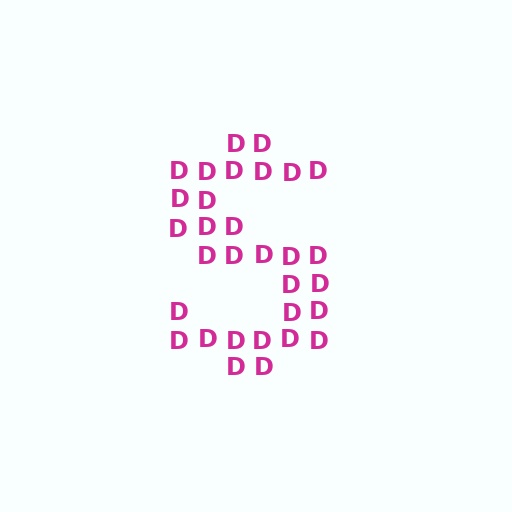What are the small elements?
The small elements are letter D's.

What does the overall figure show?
The overall figure shows the letter S.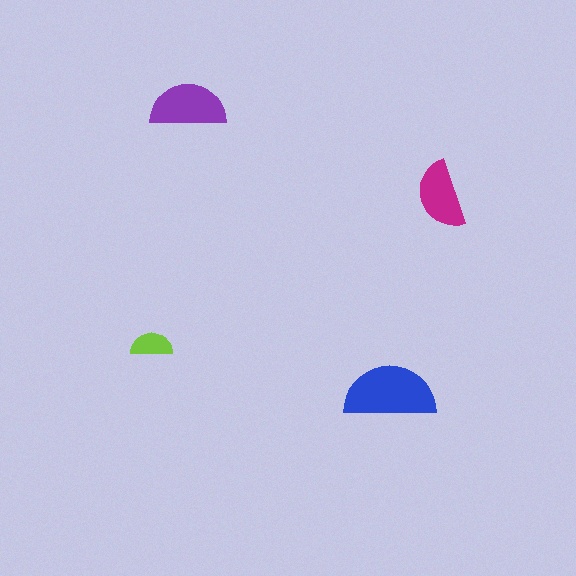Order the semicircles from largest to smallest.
the blue one, the purple one, the magenta one, the lime one.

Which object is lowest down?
The blue semicircle is bottommost.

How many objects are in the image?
There are 4 objects in the image.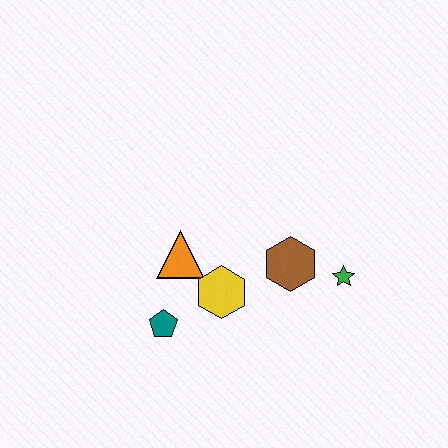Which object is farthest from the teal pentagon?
The green star is farthest from the teal pentagon.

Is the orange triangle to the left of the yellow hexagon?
Yes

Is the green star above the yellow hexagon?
Yes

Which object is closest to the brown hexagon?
The green star is closest to the brown hexagon.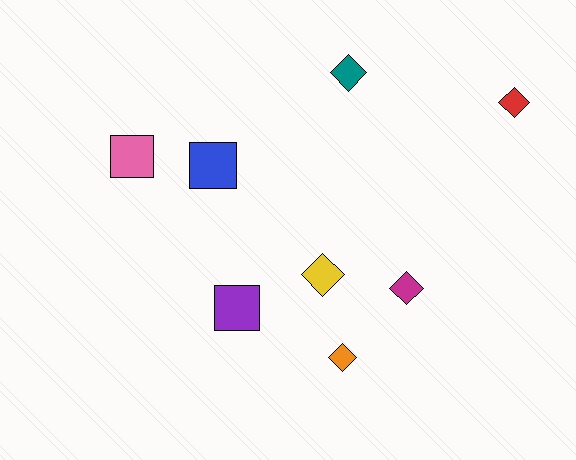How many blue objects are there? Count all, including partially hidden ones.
There is 1 blue object.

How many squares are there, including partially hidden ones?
There are 3 squares.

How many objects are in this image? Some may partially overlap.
There are 8 objects.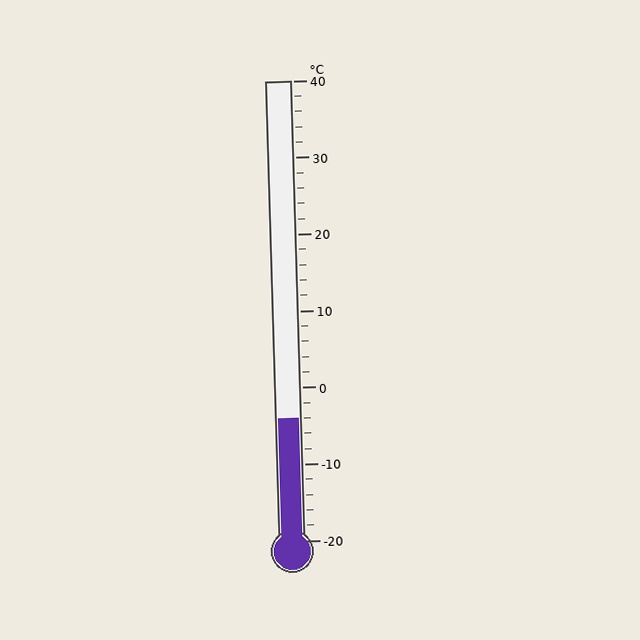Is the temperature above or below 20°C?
The temperature is below 20°C.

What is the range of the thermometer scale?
The thermometer scale ranges from -20°C to 40°C.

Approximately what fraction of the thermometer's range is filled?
The thermometer is filled to approximately 25% of its range.